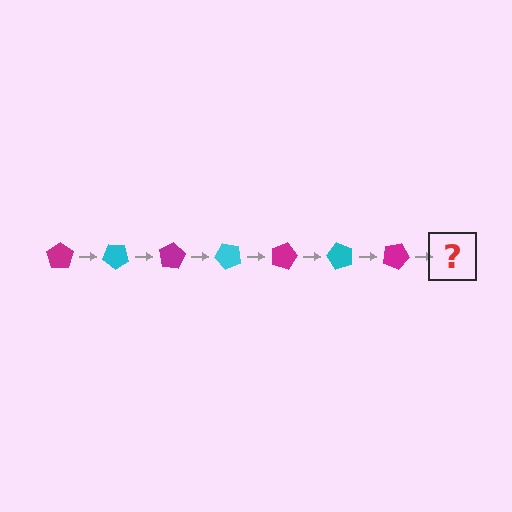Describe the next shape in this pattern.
It should be a cyan pentagon, rotated 280 degrees from the start.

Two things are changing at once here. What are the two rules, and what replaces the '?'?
The two rules are that it rotates 40 degrees each step and the color cycles through magenta and cyan. The '?' should be a cyan pentagon, rotated 280 degrees from the start.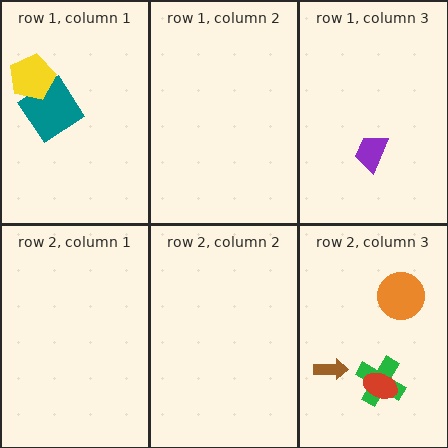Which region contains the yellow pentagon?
The row 1, column 1 region.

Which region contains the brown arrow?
The row 2, column 3 region.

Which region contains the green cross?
The row 2, column 3 region.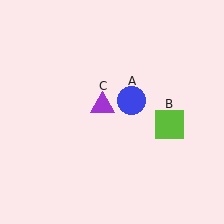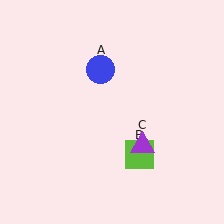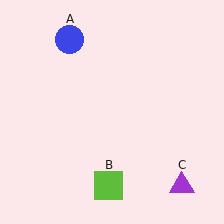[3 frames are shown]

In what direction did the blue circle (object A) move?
The blue circle (object A) moved up and to the left.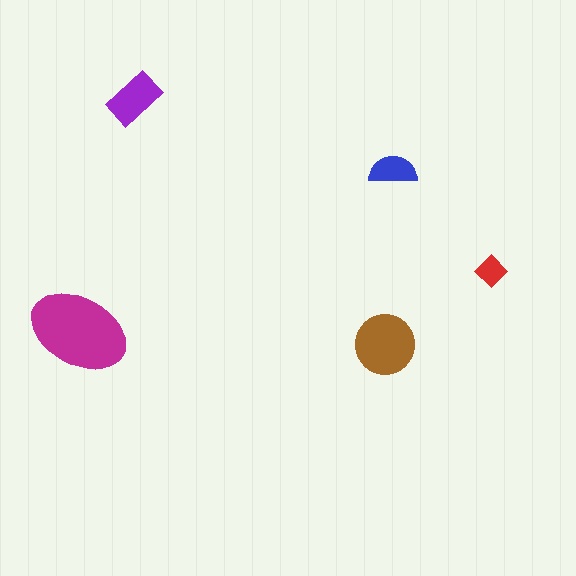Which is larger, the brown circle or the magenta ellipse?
The magenta ellipse.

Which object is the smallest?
The red diamond.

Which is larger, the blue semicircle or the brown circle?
The brown circle.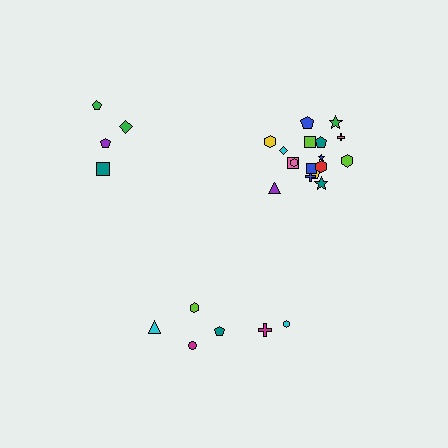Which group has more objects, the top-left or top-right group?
The top-right group.